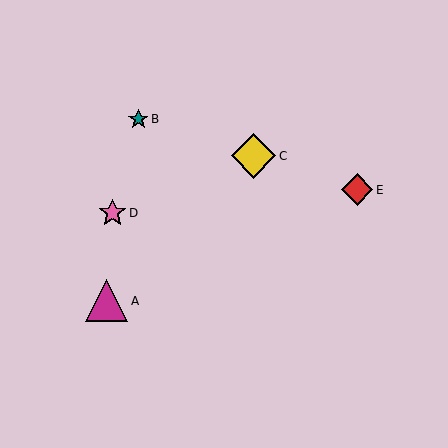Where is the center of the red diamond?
The center of the red diamond is at (357, 190).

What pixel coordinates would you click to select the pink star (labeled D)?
Click at (112, 213) to select the pink star D.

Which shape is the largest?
The yellow diamond (labeled C) is the largest.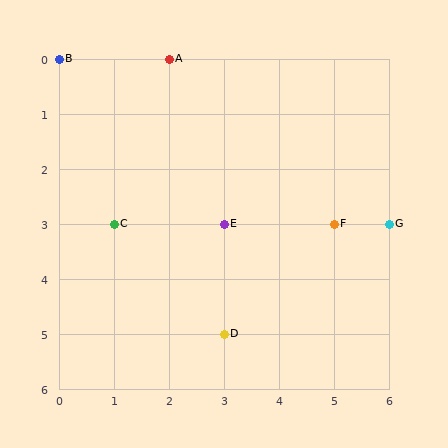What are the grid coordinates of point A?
Point A is at grid coordinates (2, 0).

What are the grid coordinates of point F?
Point F is at grid coordinates (5, 3).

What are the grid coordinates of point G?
Point G is at grid coordinates (6, 3).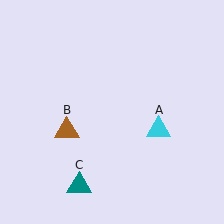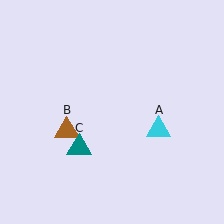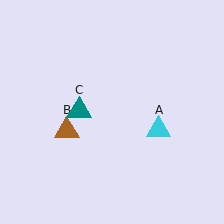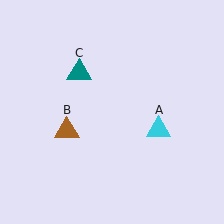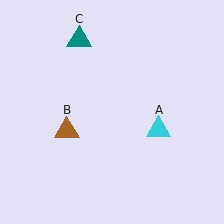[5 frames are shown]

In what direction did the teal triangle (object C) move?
The teal triangle (object C) moved up.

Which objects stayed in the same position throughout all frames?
Cyan triangle (object A) and brown triangle (object B) remained stationary.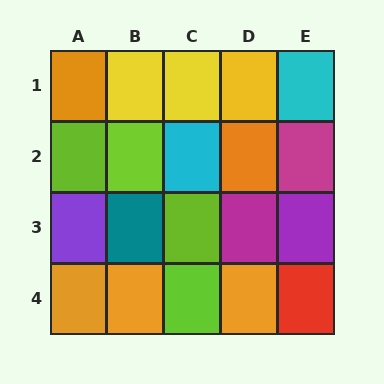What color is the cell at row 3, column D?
Magenta.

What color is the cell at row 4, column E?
Red.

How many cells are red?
1 cell is red.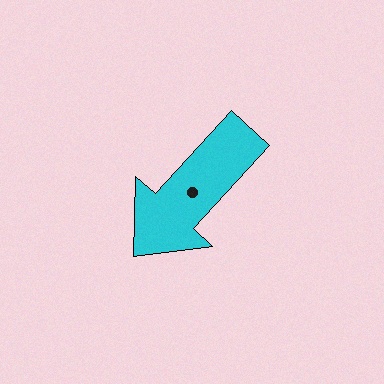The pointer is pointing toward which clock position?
Roughly 7 o'clock.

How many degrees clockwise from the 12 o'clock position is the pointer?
Approximately 222 degrees.